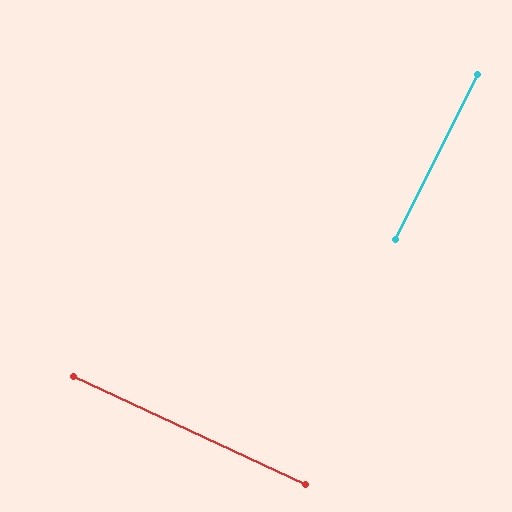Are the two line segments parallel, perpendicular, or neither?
Perpendicular — they meet at approximately 88°.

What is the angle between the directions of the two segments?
Approximately 88 degrees.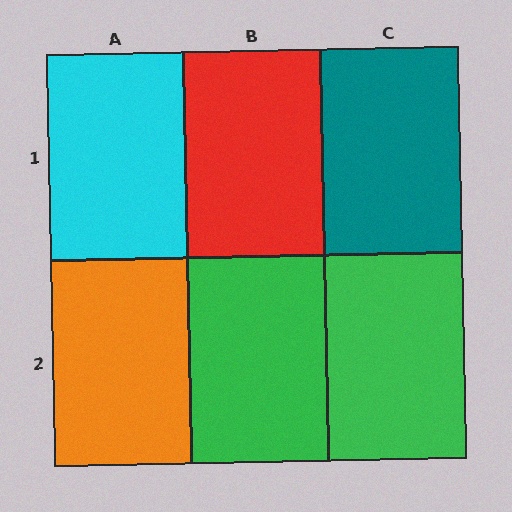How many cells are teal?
1 cell is teal.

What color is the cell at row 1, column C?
Teal.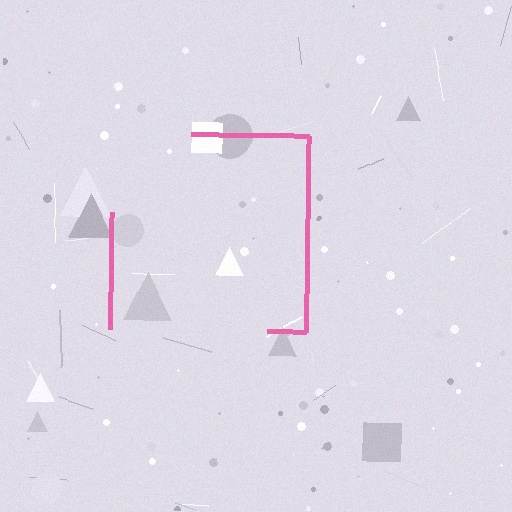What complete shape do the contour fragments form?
The contour fragments form a square.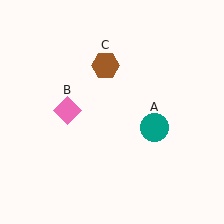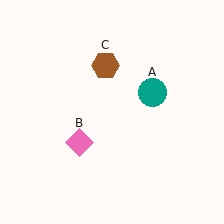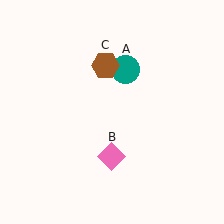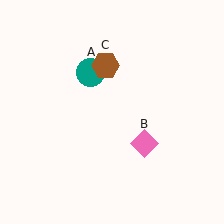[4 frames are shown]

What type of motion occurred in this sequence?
The teal circle (object A), pink diamond (object B) rotated counterclockwise around the center of the scene.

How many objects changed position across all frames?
2 objects changed position: teal circle (object A), pink diamond (object B).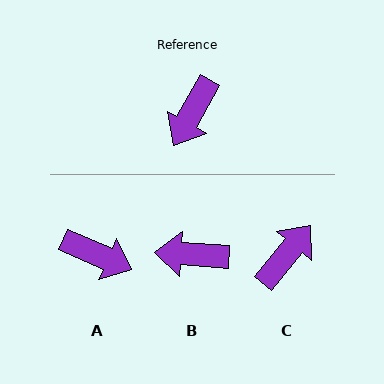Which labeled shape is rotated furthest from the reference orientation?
C, about 169 degrees away.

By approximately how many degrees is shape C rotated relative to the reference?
Approximately 169 degrees counter-clockwise.